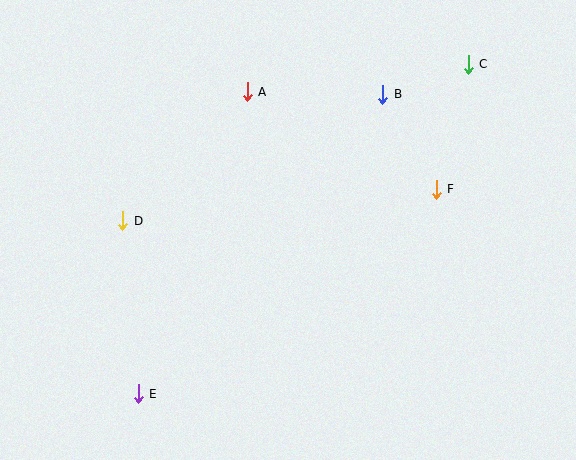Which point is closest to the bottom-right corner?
Point F is closest to the bottom-right corner.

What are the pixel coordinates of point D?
Point D is at (123, 221).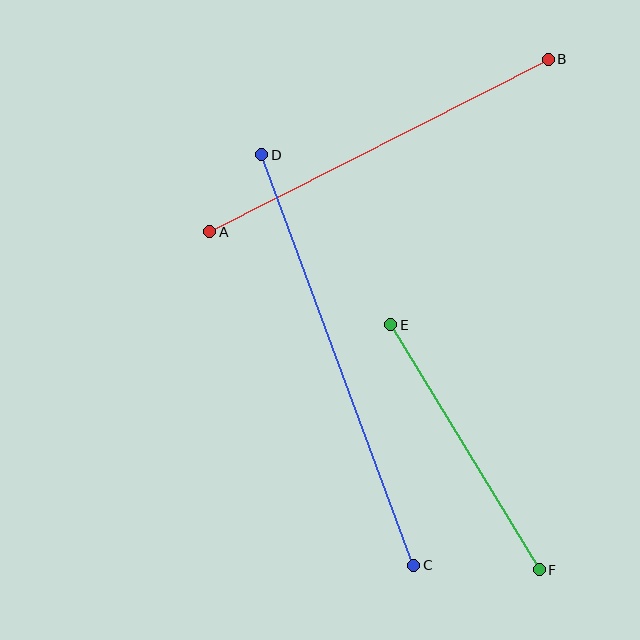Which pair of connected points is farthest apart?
Points C and D are farthest apart.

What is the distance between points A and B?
The distance is approximately 380 pixels.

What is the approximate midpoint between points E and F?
The midpoint is at approximately (465, 447) pixels.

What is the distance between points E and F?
The distance is approximately 286 pixels.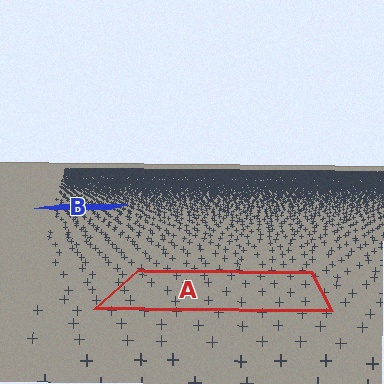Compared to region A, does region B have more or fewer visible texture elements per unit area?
Region B has more texture elements per unit area — they are packed more densely because it is farther away.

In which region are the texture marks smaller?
The texture marks are smaller in region B, because it is farther away.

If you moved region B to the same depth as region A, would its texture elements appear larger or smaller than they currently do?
They would appear larger. At a closer depth, the same texture elements are projected at a bigger on-screen size.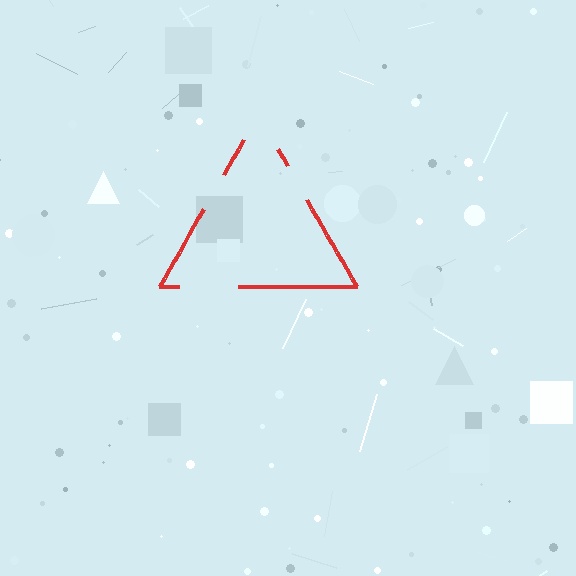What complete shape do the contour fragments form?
The contour fragments form a triangle.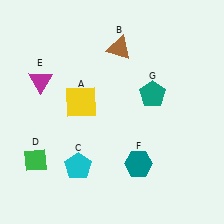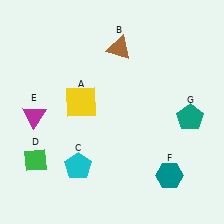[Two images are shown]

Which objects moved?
The objects that moved are: the magenta triangle (E), the teal hexagon (F), the teal pentagon (G).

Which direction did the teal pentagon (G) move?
The teal pentagon (G) moved right.